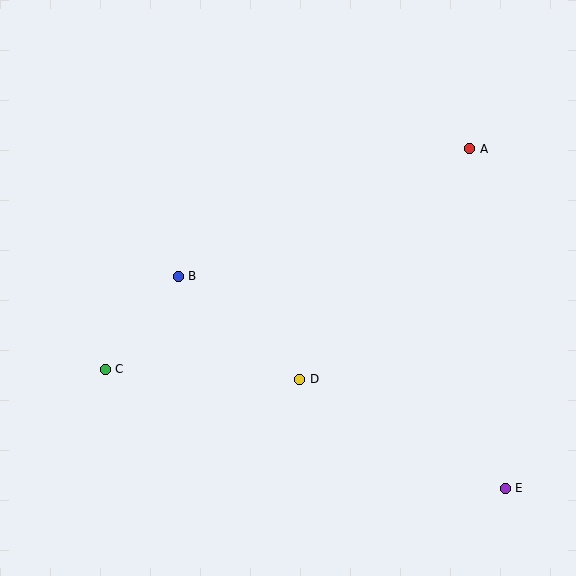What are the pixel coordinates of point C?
Point C is at (105, 369).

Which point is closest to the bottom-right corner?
Point E is closest to the bottom-right corner.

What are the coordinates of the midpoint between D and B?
The midpoint between D and B is at (239, 328).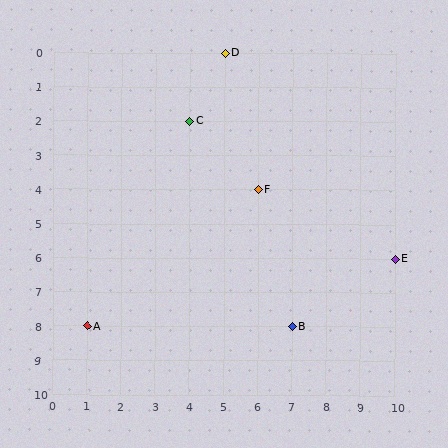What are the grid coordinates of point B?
Point B is at grid coordinates (7, 8).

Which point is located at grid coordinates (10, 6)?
Point E is at (10, 6).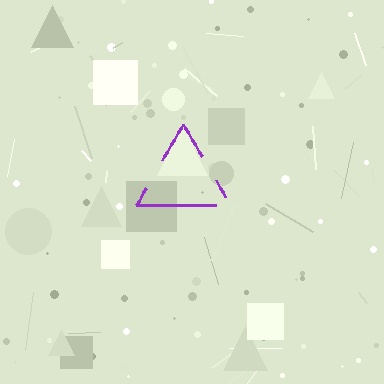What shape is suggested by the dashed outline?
The dashed outline suggests a triangle.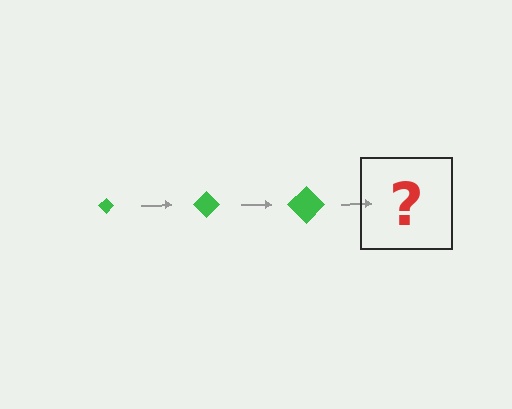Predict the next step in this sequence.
The next step is a green diamond, larger than the previous one.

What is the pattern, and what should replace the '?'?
The pattern is that the diamond gets progressively larger each step. The '?' should be a green diamond, larger than the previous one.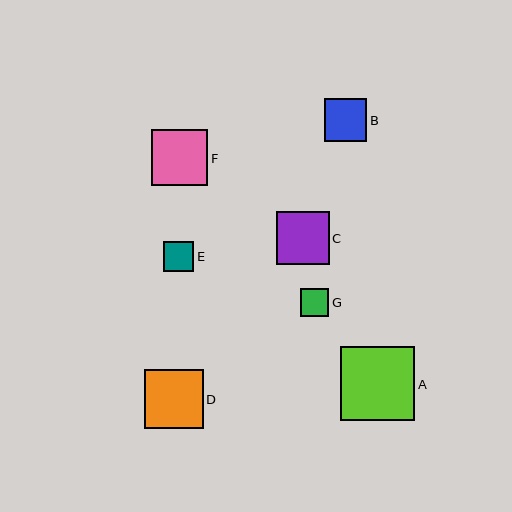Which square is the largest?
Square A is the largest with a size of approximately 74 pixels.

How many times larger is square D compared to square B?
Square D is approximately 1.4 times the size of square B.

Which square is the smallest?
Square G is the smallest with a size of approximately 28 pixels.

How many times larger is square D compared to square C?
Square D is approximately 1.1 times the size of square C.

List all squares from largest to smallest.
From largest to smallest: A, D, F, C, B, E, G.